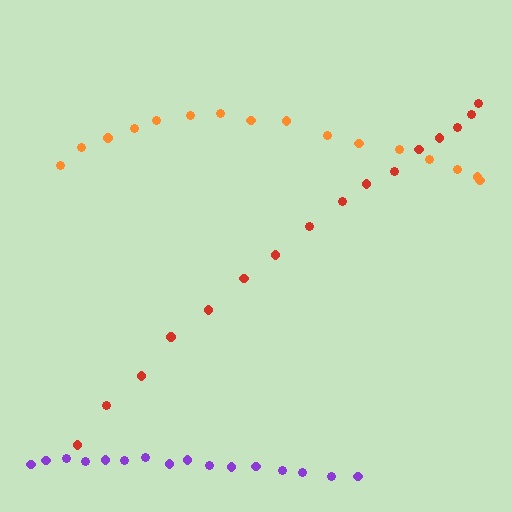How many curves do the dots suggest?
There are 3 distinct paths.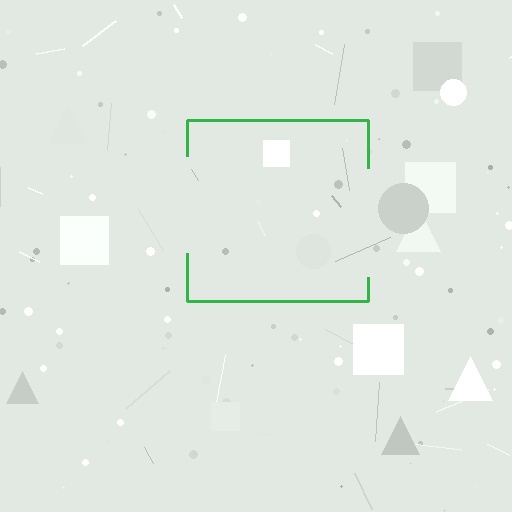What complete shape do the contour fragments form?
The contour fragments form a square.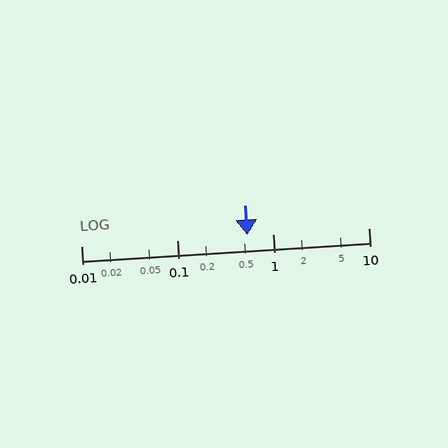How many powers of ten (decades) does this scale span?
The scale spans 3 decades, from 0.01 to 10.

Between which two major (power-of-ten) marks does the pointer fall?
The pointer is between 0.1 and 1.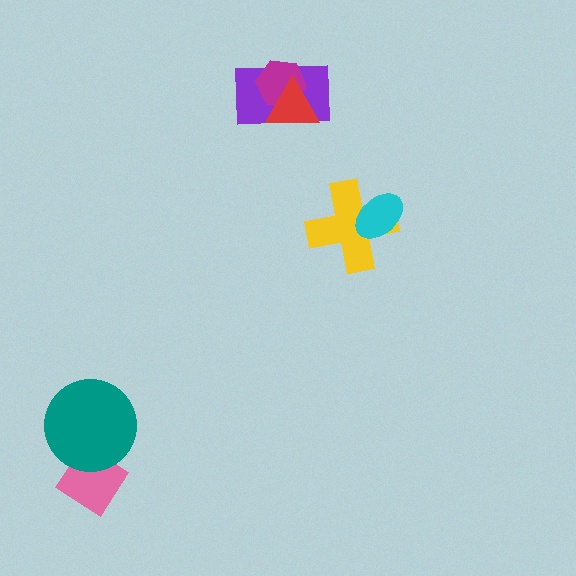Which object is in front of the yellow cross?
The cyan ellipse is in front of the yellow cross.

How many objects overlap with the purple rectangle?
2 objects overlap with the purple rectangle.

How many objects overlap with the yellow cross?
1 object overlaps with the yellow cross.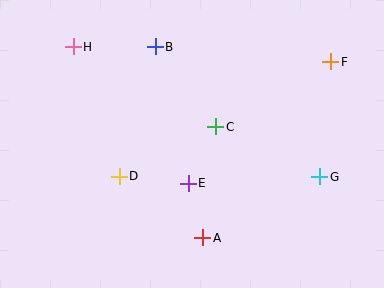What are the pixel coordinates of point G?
Point G is at (320, 177).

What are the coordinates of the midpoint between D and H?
The midpoint between D and H is at (96, 112).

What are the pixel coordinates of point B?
Point B is at (155, 47).